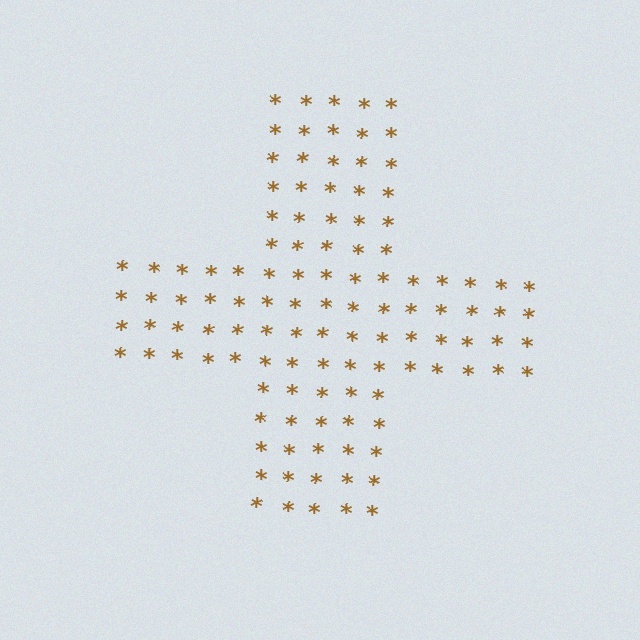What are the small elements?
The small elements are asterisks.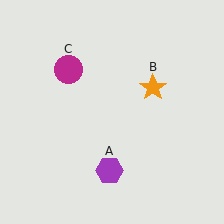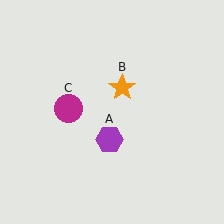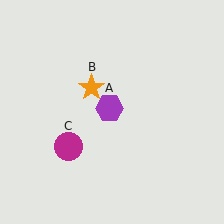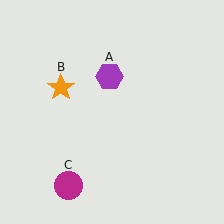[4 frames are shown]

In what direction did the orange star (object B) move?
The orange star (object B) moved left.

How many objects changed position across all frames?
3 objects changed position: purple hexagon (object A), orange star (object B), magenta circle (object C).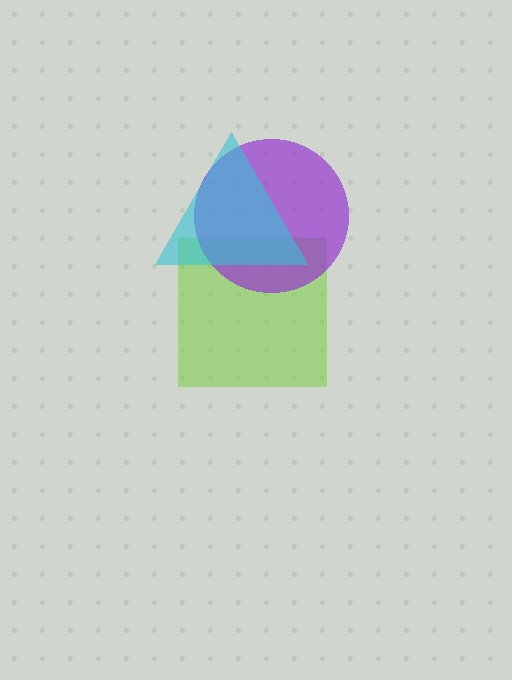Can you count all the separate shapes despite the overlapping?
Yes, there are 3 separate shapes.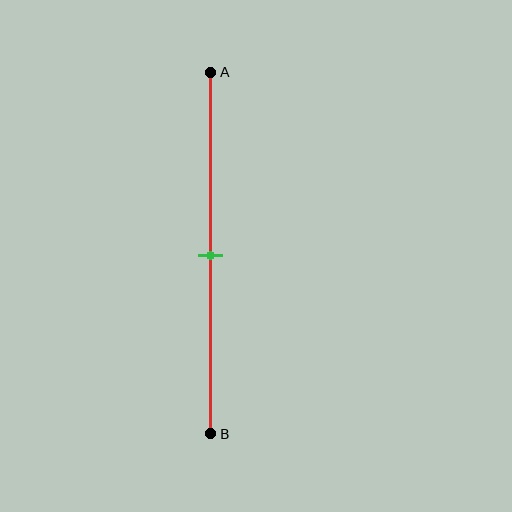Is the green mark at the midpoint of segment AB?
Yes, the mark is approximately at the midpoint.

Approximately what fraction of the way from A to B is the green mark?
The green mark is approximately 50% of the way from A to B.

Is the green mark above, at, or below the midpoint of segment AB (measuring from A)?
The green mark is approximately at the midpoint of segment AB.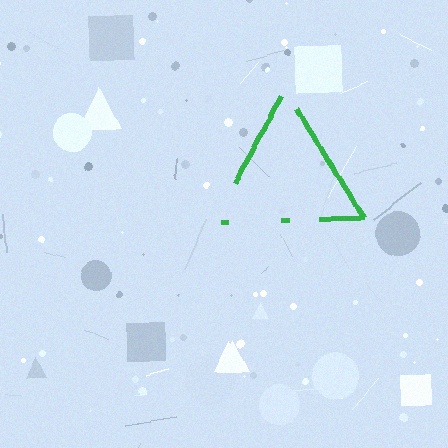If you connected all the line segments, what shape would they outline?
They would outline a triangle.